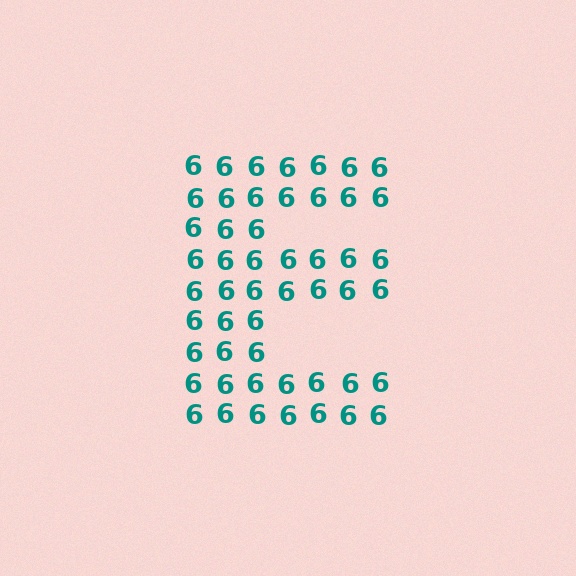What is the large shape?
The large shape is the letter E.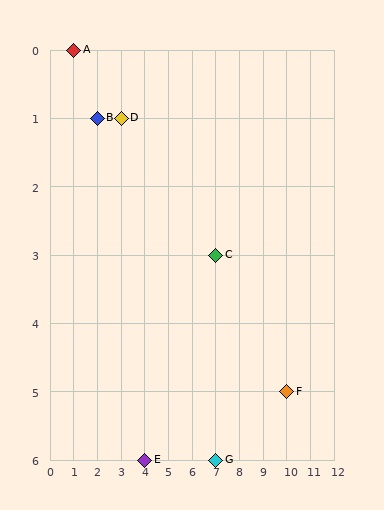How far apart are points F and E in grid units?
Points F and E are 6 columns and 1 row apart (about 6.1 grid units diagonally).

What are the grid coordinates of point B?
Point B is at grid coordinates (2, 1).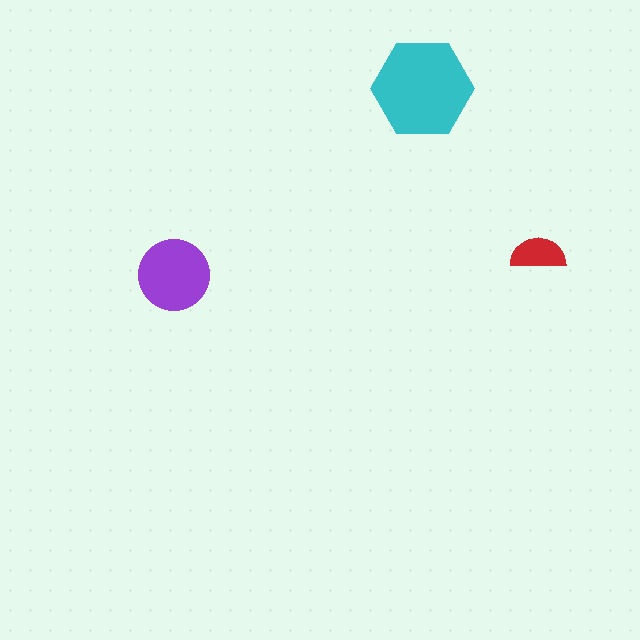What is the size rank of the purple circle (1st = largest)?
2nd.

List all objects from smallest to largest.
The red semicircle, the purple circle, the cyan hexagon.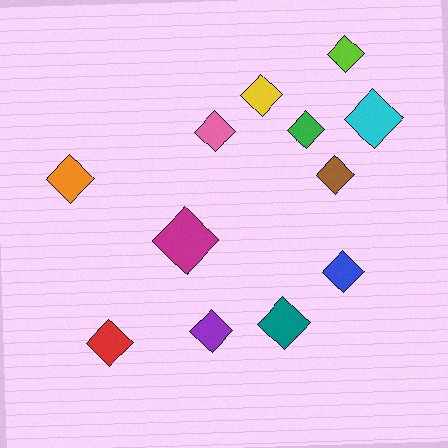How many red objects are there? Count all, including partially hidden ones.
There is 1 red object.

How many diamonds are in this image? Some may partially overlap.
There are 12 diamonds.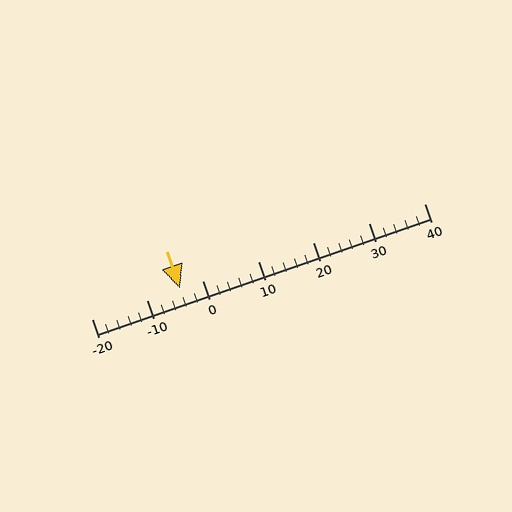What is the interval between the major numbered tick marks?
The major tick marks are spaced 10 units apart.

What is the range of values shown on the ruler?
The ruler shows values from -20 to 40.